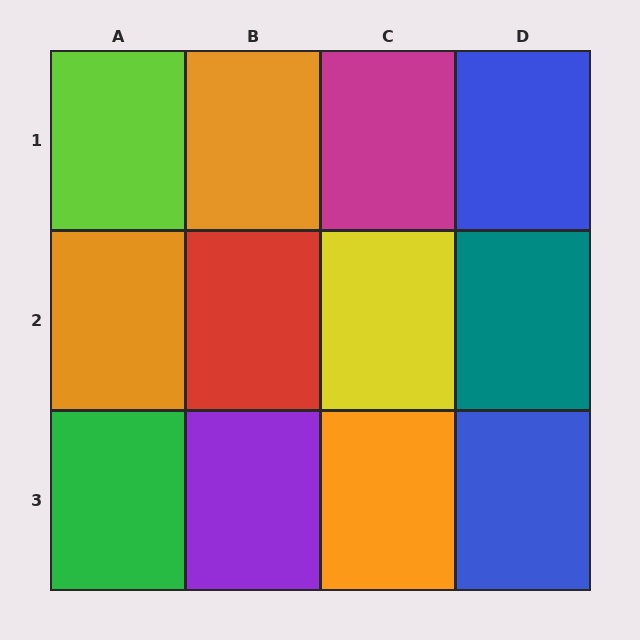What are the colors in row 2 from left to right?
Orange, red, yellow, teal.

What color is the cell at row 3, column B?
Purple.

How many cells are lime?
1 cell is lime.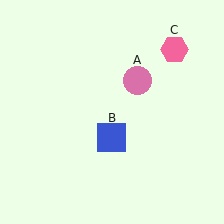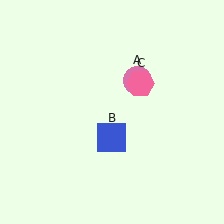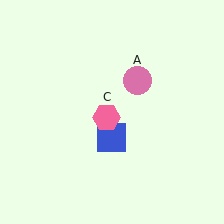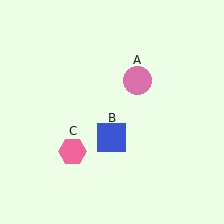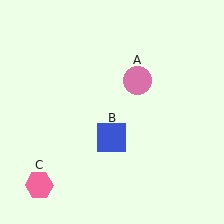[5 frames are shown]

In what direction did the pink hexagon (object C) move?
The pink hexagon (object C) moved down and to the left.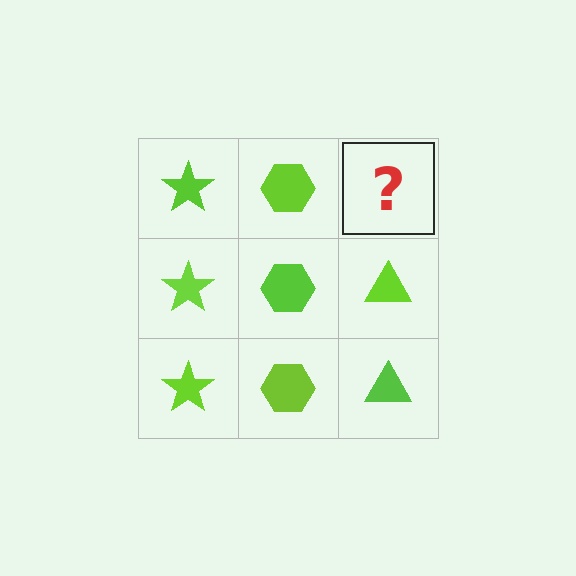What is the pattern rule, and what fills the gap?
The rule is that each column has a consistent shape. The gap should be filled with a lime triangle.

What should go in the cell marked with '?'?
The missing cell should contain a lime triangle.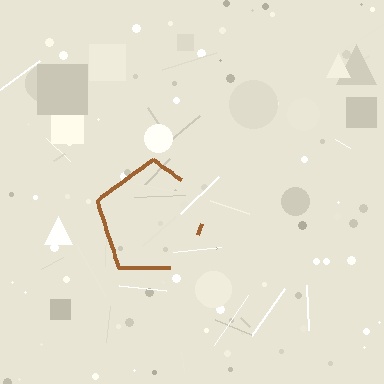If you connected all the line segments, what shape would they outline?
They would outline a pentagon.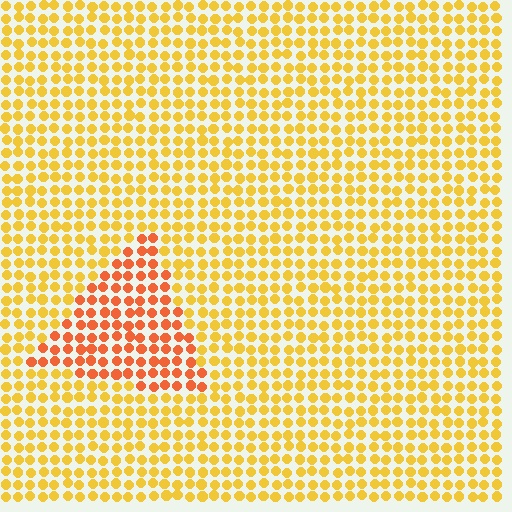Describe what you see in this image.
The image is filled with small yellow elements in a uniform arrangement. A triangle-shaped region is visible where the elements are tinted to a slightly different hue, forming a subtle color boundary.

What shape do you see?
I see a triangle.